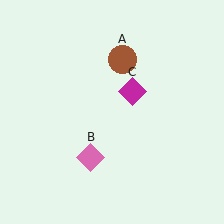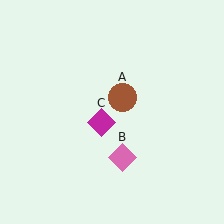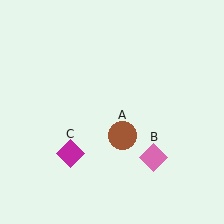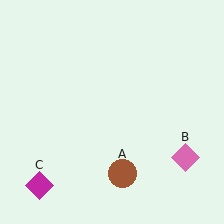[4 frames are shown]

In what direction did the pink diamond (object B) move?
The pink diamond (object B) moved right.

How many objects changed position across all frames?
3 objects changed position: brown circle (object A), pink diamond (object B), magenta diamond (object C).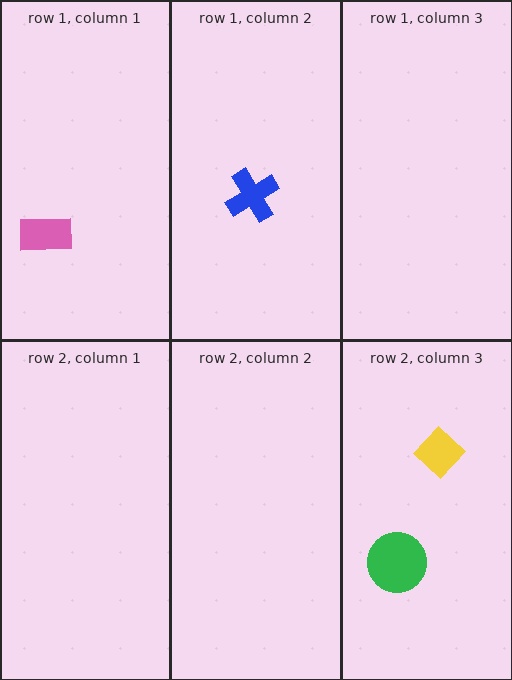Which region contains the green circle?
The row 2, column 3 region.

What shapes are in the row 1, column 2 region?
The blue cross.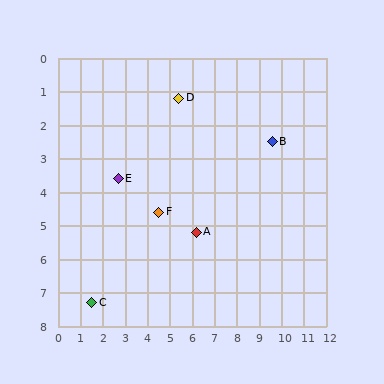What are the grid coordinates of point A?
Point A is at approximately (6.2, 5.2).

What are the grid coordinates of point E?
Point E is at approximately (2.7, 3.6).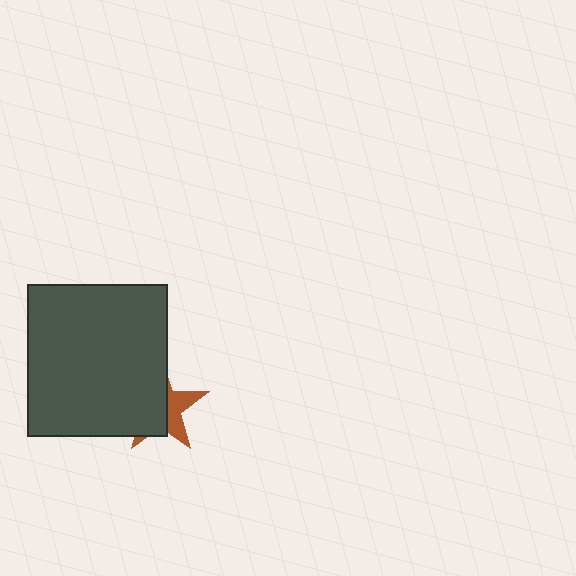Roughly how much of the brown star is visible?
A small part of it is visible (roughly 39%).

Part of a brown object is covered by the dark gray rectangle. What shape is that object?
It is a star.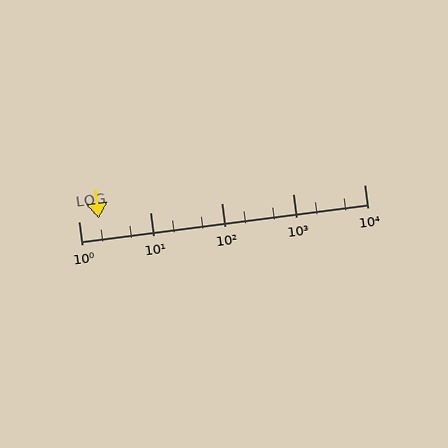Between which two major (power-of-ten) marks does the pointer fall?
The pointer is between 1 and 10.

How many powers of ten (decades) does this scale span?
The scale spans 4 decades, from 1 to 10000.